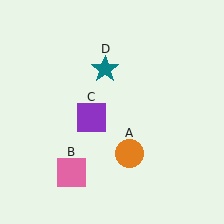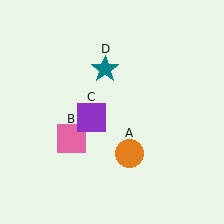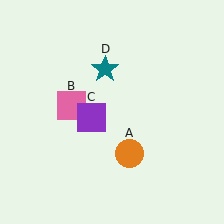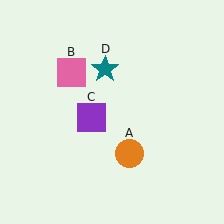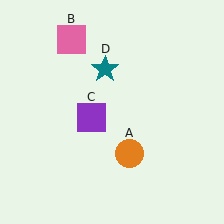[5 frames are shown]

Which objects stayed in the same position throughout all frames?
Orange circle (object A) and purple square (object C) and teal star (object D) remained stationary.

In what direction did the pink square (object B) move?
The pink square (object B) moved up.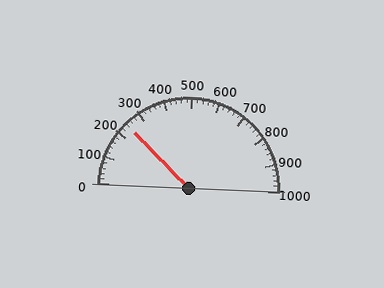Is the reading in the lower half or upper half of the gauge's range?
The reading is in the lower half of the range (0 to 1000).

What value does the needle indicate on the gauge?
The needle indicates approximately 240.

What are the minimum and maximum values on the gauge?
The gauge ranges from 0 to 1000.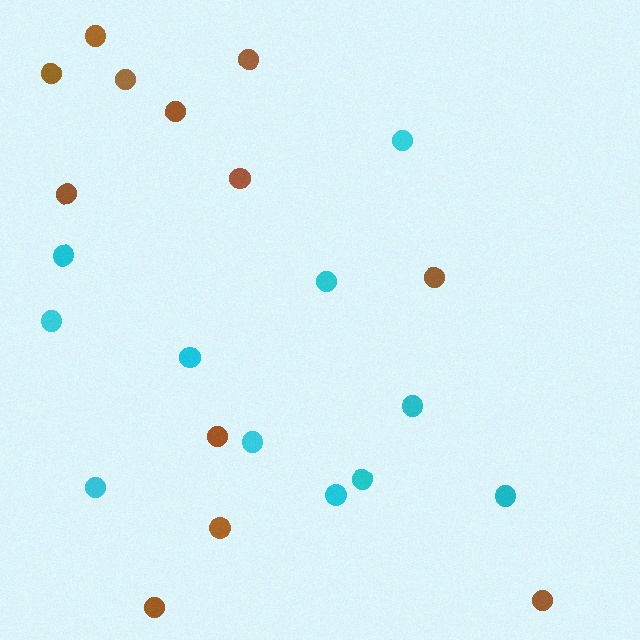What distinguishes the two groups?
There are 2 groups: one group of cyan circles (11) and one group of brown circles (12).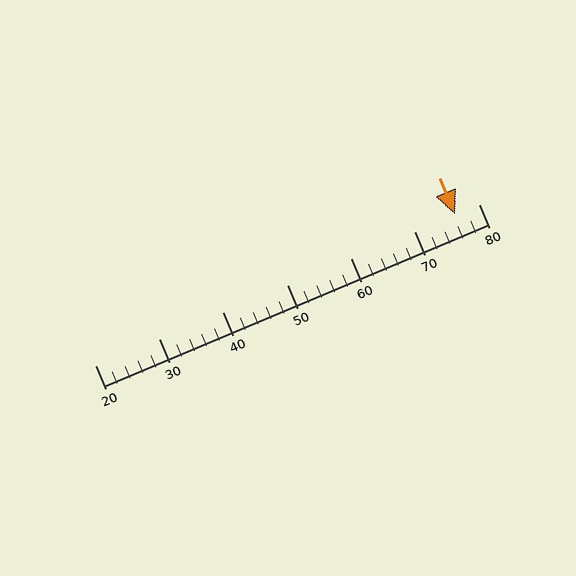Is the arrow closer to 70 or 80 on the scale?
The arrow is closer to 80.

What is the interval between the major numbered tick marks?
The major tick marks are spaced 10 units apart.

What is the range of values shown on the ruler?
The ruler shows values from 20 to 80.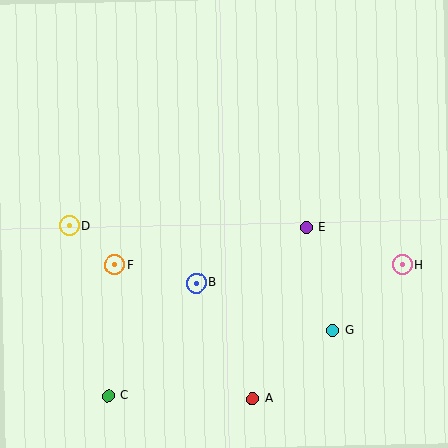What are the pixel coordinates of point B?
Point B is at (196, 283).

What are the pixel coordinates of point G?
Point G is at (333, 330).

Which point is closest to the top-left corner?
Point D is closest to the top-left corner.